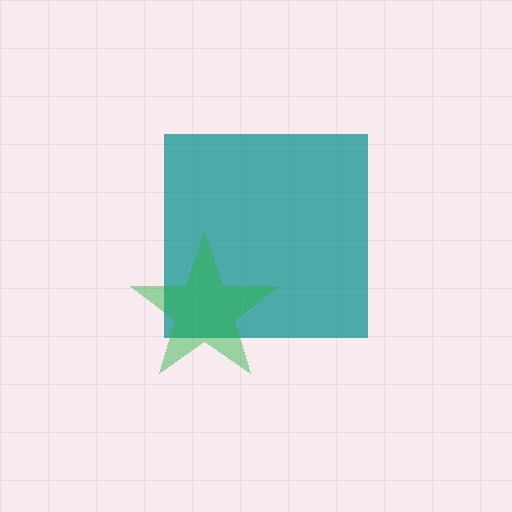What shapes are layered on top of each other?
The layered shapes are: a teal square, a green star.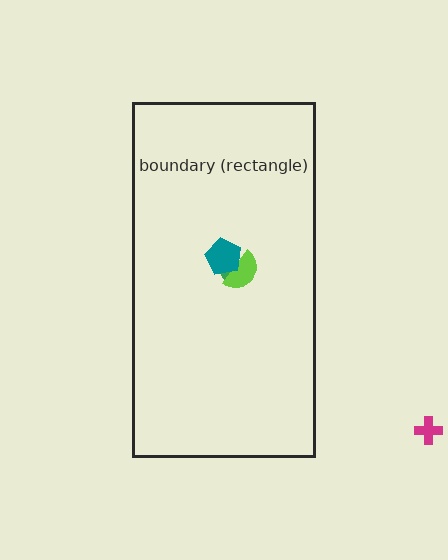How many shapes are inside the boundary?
3 inside, 1 outside.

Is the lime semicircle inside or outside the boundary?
Inside.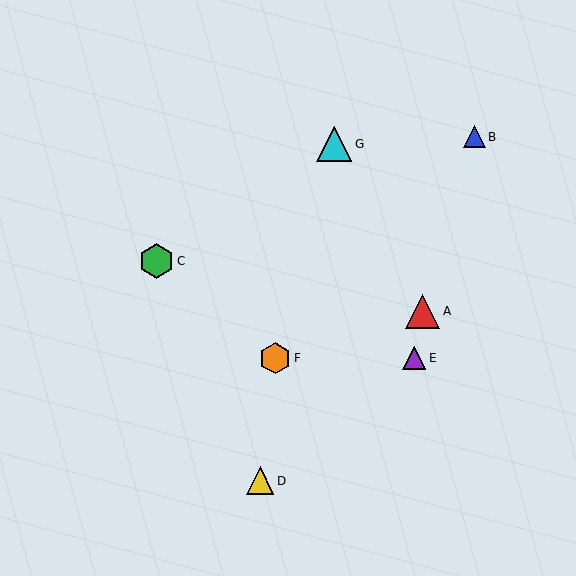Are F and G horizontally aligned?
No, F is at y≈358 and G is at y≈144.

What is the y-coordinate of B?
Object B is at y≈137.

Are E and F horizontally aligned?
Yes, both are at y≈358.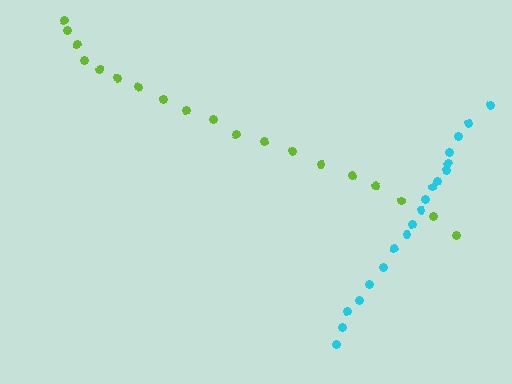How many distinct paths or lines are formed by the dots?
There are 2 distinct paths.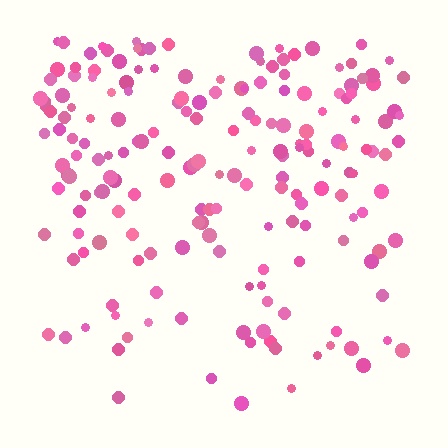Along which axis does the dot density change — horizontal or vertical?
Vertical.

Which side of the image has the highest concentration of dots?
The top.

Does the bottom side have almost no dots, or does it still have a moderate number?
Still a moderate number, just noticeably fewer than the top.